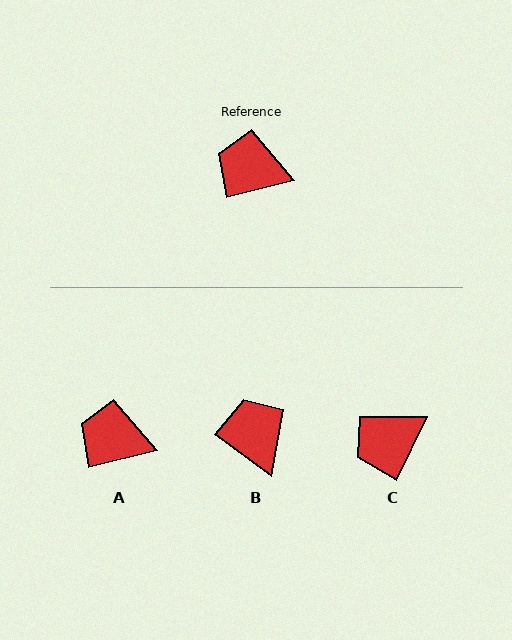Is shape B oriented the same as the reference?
No, it is off by about 50 degrees.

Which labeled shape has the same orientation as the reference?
A.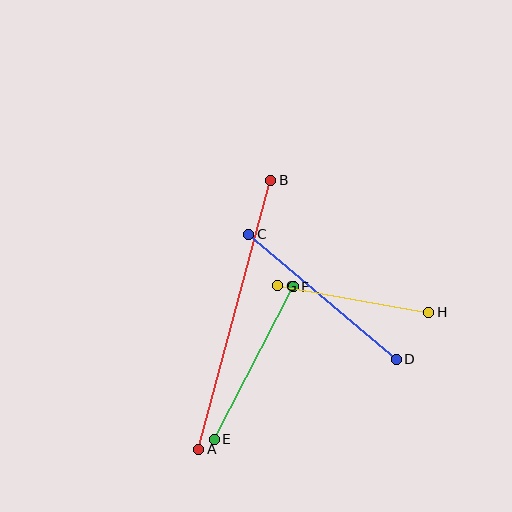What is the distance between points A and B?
The distance is approximately 279 pixels.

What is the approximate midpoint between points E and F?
The midpoint is at approximately (254, 363) pixels.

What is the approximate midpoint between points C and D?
The midpoint is at approximately (323, 297) pixels.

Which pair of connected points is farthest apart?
Points A and B are farthest apart.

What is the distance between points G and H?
The distance is approximately 154 pixels.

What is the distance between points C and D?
The distance is approximately 193 pixels.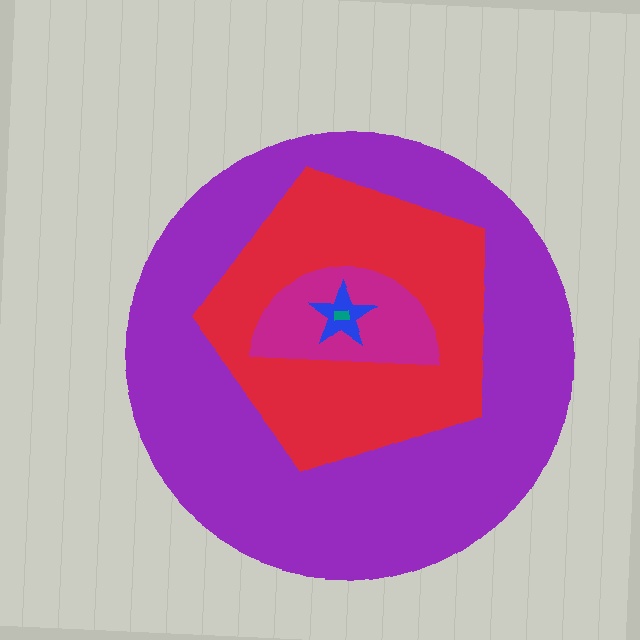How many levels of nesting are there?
5.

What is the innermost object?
The teal rectangle.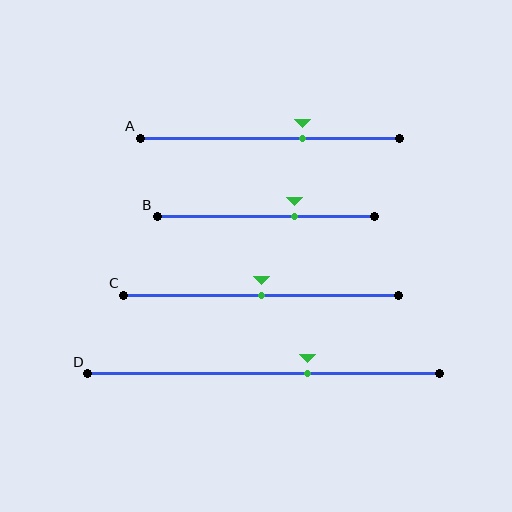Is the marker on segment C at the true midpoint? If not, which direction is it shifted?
Yes, the marker on segment C is at the true midpoint.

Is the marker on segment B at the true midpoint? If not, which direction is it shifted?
No, the marker on segment B is shifted to the right by about 13% of the segment length.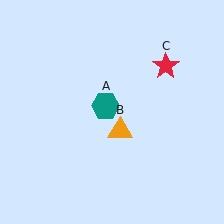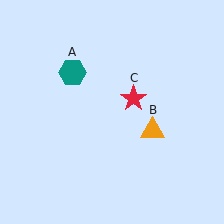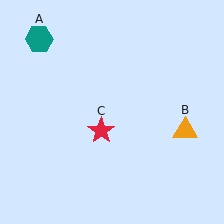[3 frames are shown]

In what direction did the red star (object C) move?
The red star (object C) moved down and to the left.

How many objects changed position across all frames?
3 objects changed position: teal hexagon (object A), orange triangle (object B), red star (object C).